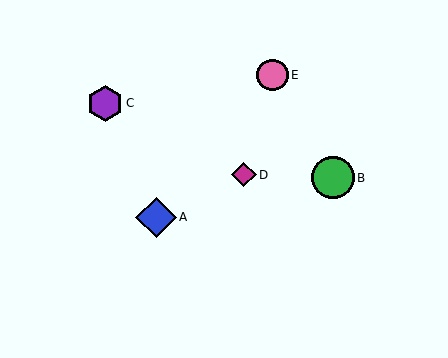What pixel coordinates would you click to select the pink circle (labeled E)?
Click at (272, 75) to select the pink circle E.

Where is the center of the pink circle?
The center of the pink circle is at (272, 75).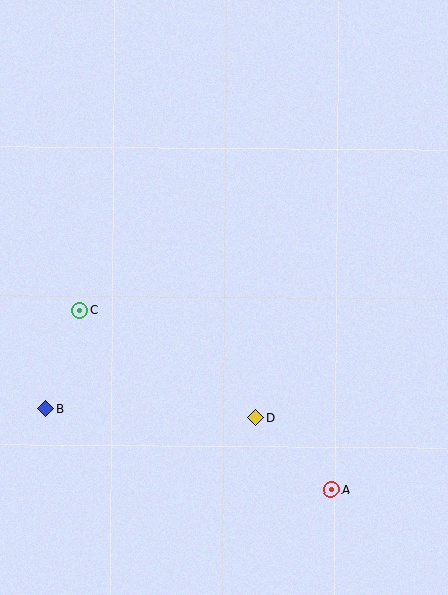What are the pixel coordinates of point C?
Point C is at (80, 310).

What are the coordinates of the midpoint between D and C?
The midpoint between D and C is at (168, 364).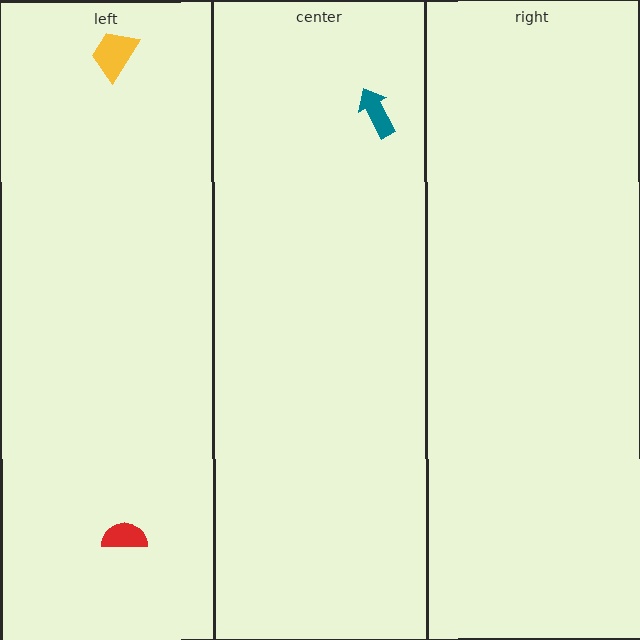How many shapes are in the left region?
2.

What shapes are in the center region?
The teal arrow.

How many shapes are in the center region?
1.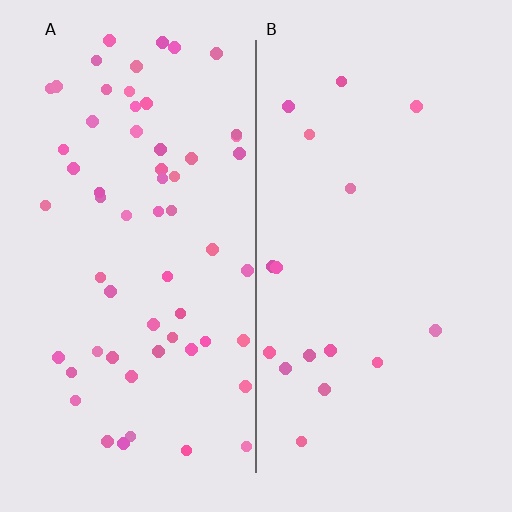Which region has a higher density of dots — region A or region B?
A (the left).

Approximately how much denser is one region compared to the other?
Approximately 3.6× — region A over region B.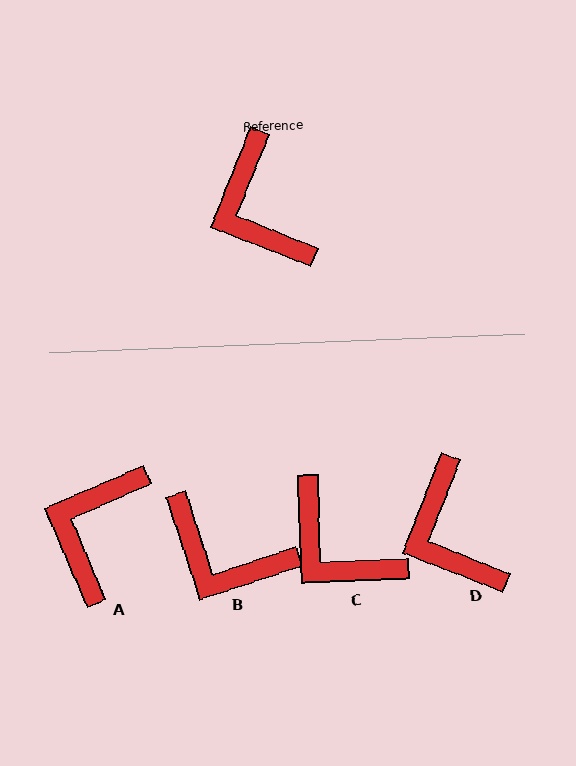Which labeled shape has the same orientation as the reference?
D.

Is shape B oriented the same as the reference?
No, it is off by about 40 degrees.